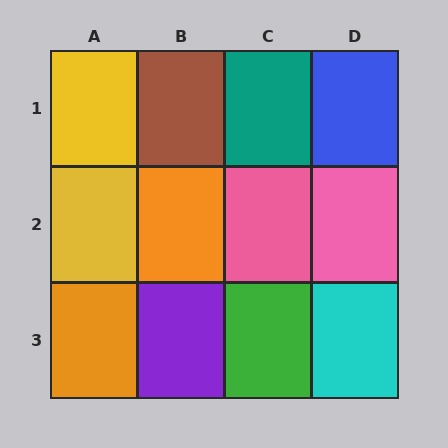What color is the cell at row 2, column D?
Pink.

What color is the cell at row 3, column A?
Orange.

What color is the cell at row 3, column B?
Purple.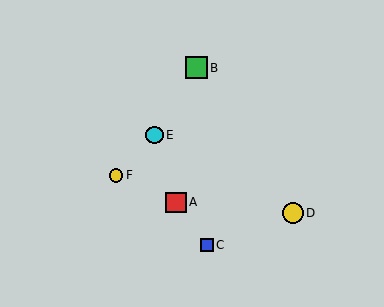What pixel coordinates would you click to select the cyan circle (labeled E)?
Click at (155, 135) to select the cyan circle E.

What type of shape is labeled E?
Shape E is a cyan circle.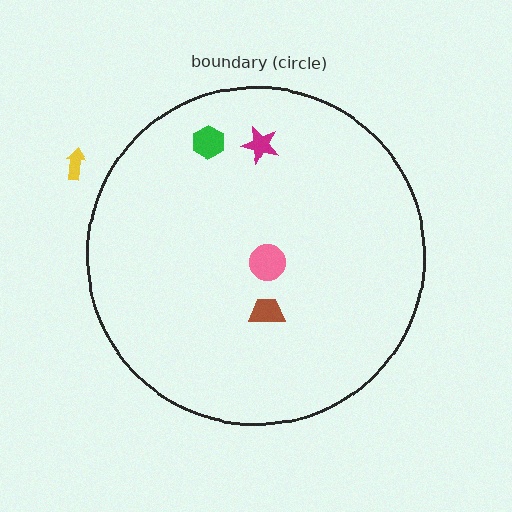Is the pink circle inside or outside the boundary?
Inside.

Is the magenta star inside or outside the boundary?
Inside.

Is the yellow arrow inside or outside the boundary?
Outside.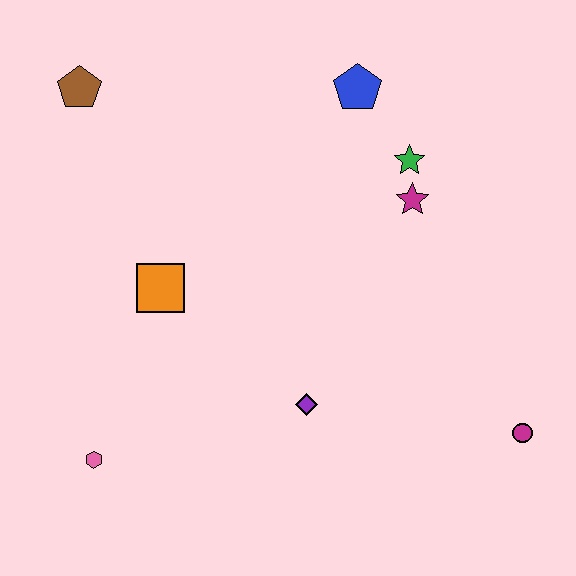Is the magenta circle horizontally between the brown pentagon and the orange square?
No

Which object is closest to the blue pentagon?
The green star is closest to the blue pentagon.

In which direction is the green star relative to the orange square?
The green star is to the right of the orange square.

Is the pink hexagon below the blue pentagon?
Yes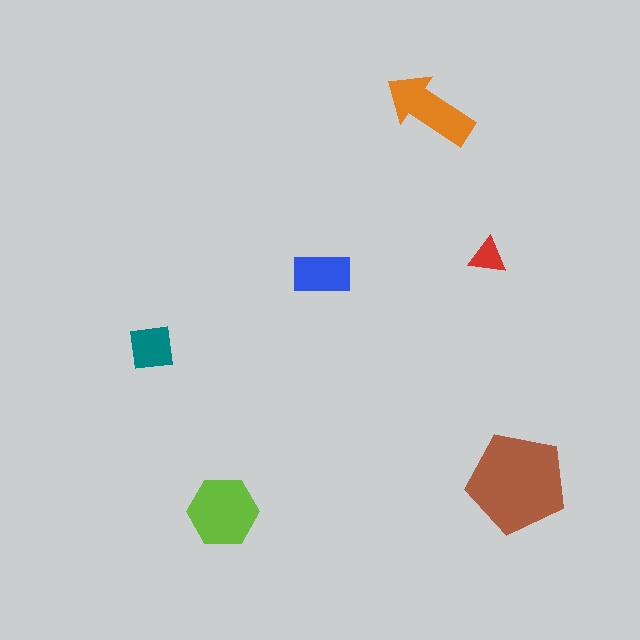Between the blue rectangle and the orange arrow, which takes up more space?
The orange arrow.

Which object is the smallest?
The red triangle.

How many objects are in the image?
There are 6 objects in the image.